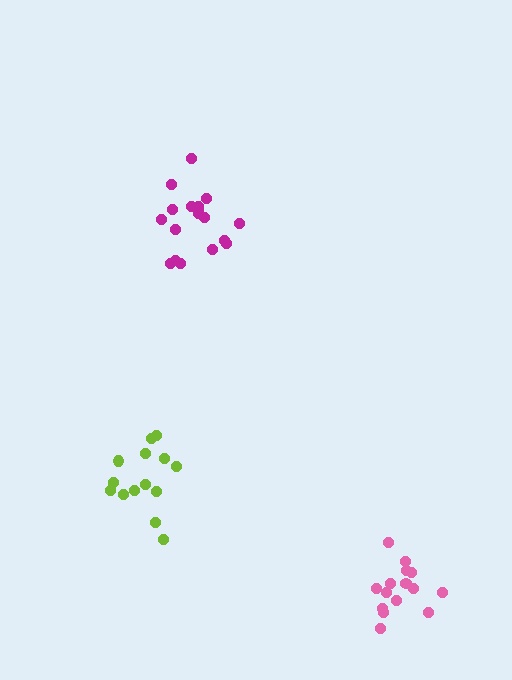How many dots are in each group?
Group 1: 15 dots, Group 2: 14 dots, Group 3: 18 dots (47 total).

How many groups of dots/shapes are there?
There are 3 groups.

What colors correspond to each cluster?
The clusters are colored: pink, lime, magenta.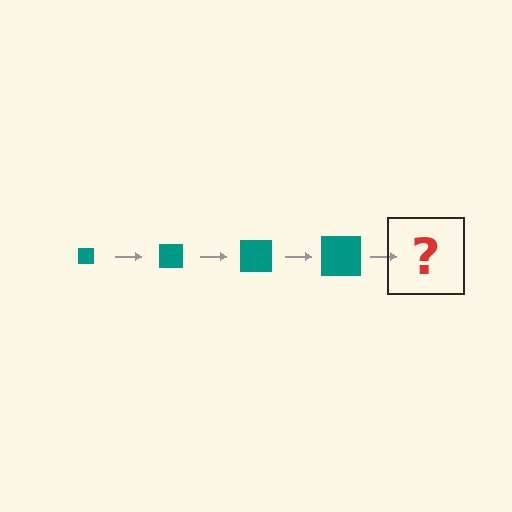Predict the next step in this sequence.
The next step is a teal square, larger than the previous one.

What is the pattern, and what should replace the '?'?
The pattern is that the square gets progressively larger each step. The '?' should be a teal square, larger than the previous one.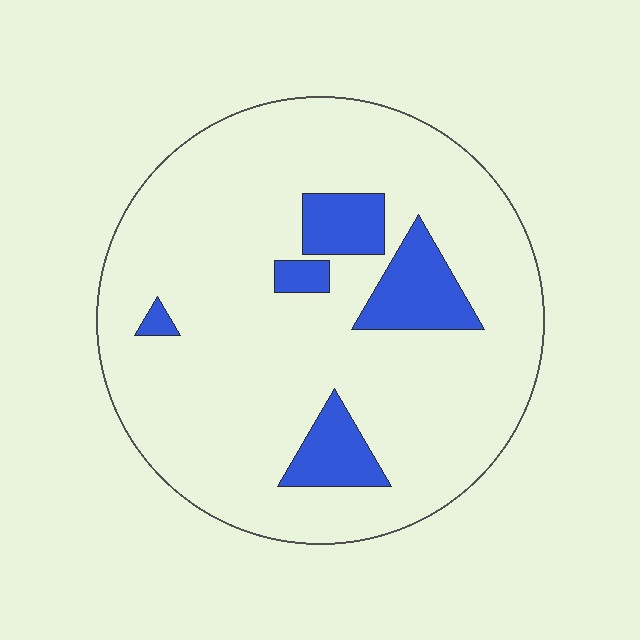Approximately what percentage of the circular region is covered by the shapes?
Approximately 15%.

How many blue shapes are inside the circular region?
5.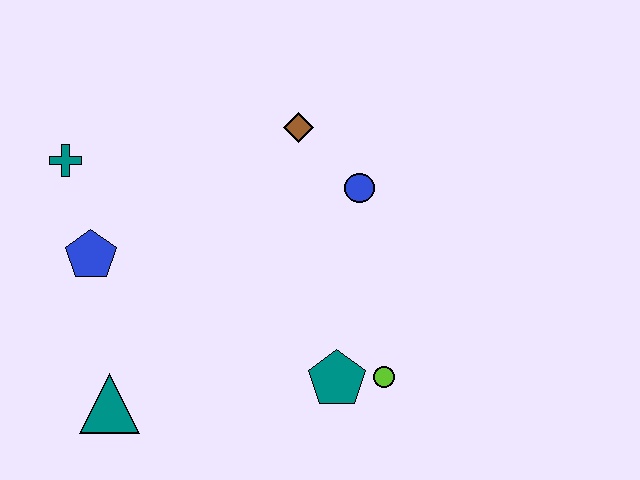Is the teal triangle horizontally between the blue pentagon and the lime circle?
Yes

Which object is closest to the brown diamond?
The blue circle is closest to the brown diamond.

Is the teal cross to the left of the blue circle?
Yes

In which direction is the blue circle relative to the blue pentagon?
The blue circle is to the right of the blue pentagon.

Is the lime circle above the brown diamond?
No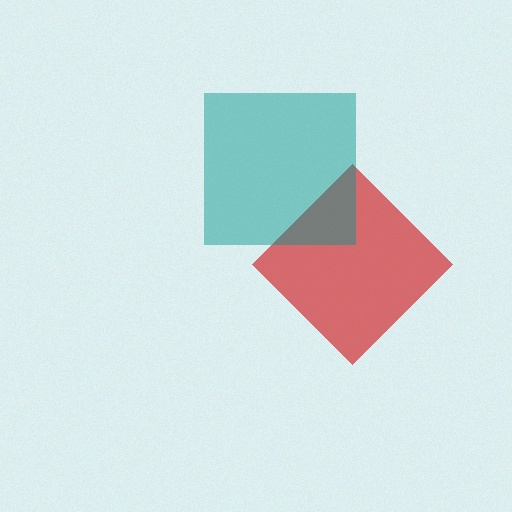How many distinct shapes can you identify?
There are 2 distinct shapes: a red diamond, a teal square.